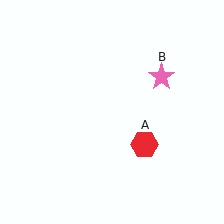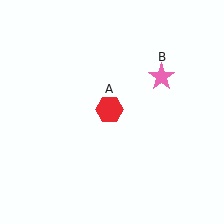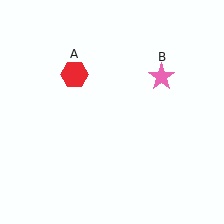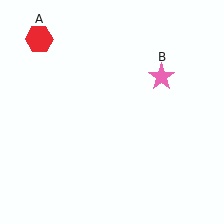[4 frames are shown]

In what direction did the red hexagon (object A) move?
The red hexagon (object A) moved up and to the left.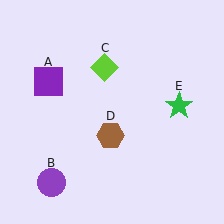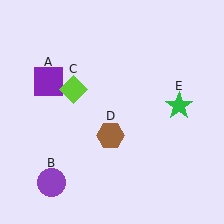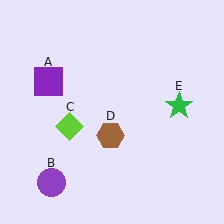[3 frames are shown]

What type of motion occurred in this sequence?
The lime diamond (object C) rotated counterclockwise around the center of the scene.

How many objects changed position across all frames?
1 object changed position: lime diamond (object C).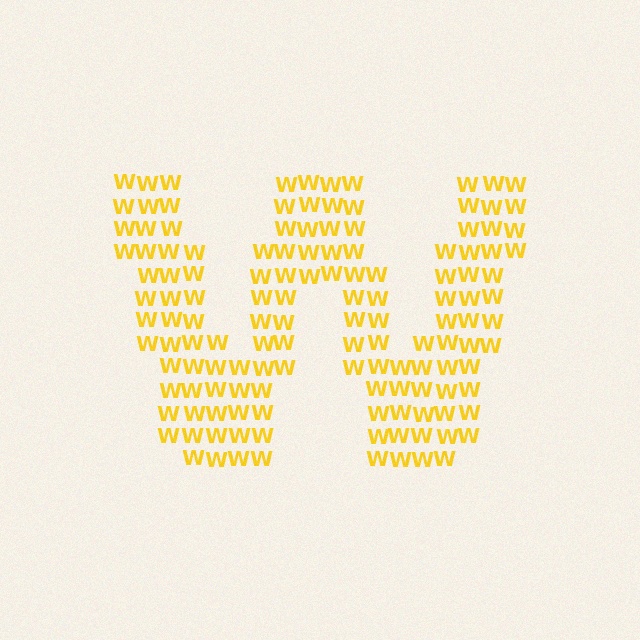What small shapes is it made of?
It is made of small letter W's.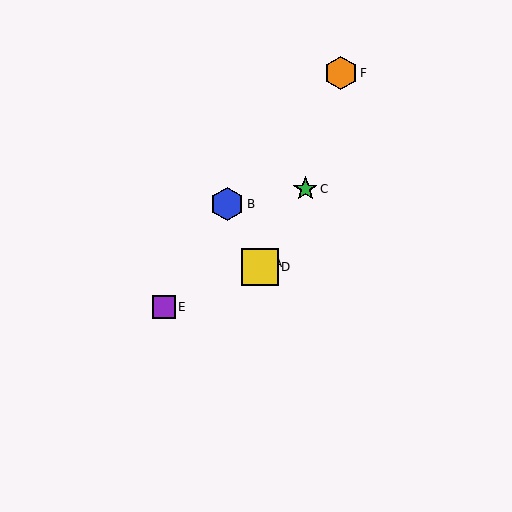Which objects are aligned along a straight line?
Objects A, B, D are aligned along a straight line.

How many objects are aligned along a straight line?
3 objects (A, B, D) are aligned along a straight line.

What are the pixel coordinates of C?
Object C is at (305, 189).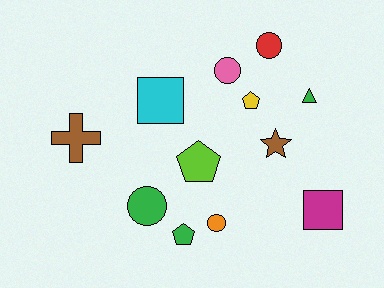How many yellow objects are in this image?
There is 1 yellow object.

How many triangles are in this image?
There is 1 triangle.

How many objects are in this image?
There are 12 objects.